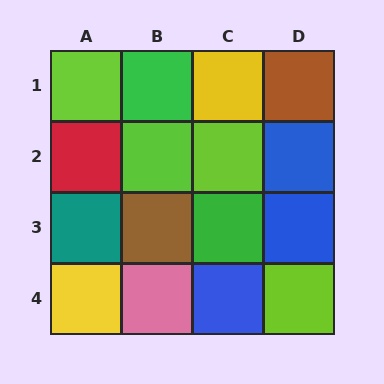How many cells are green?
2 cells are green.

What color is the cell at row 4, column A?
Yellow.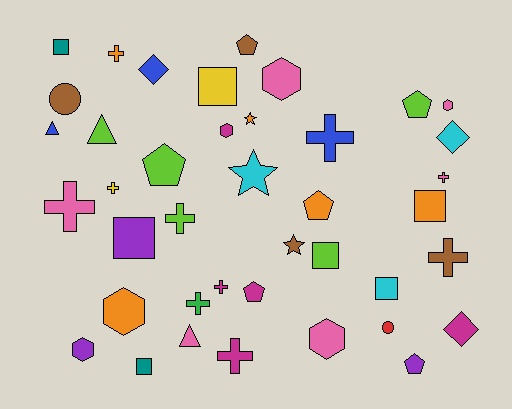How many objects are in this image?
There are 40 objects.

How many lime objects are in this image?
There are 5 lime objects.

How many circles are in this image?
There are 2 circles.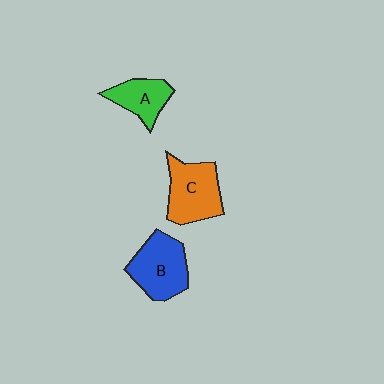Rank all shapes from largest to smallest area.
From largest to smallest: B (blue), C (orange), A (green).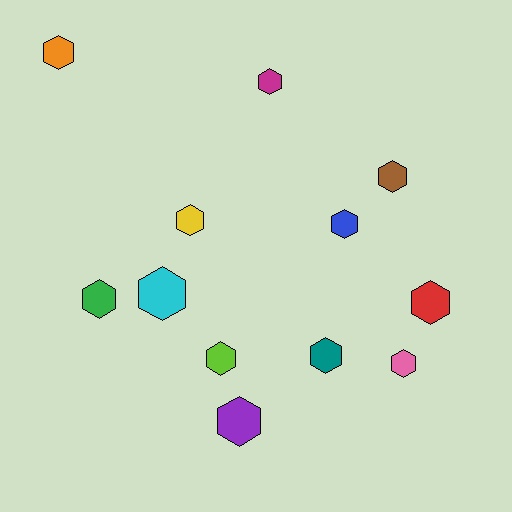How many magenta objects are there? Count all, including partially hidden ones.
There is 1 magenta object.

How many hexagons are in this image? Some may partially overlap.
There are 12 hexagons.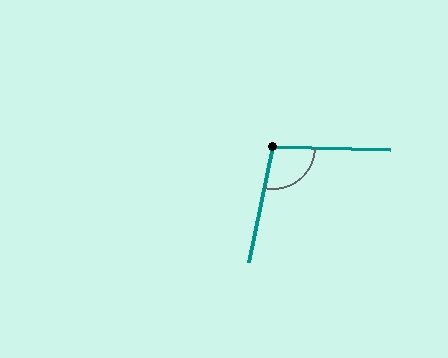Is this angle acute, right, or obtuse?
It is obtuse.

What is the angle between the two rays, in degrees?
Approximately 101 degrees.